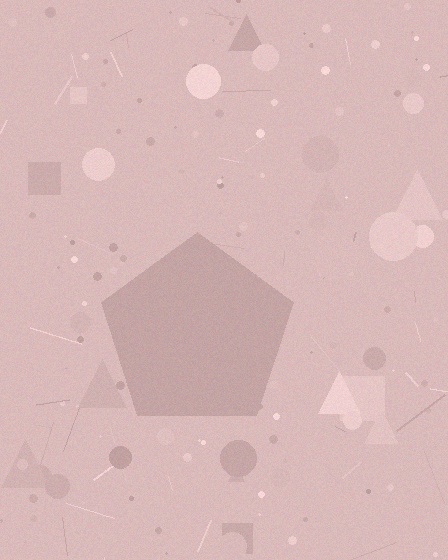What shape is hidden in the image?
A pentagon is hidden in the image.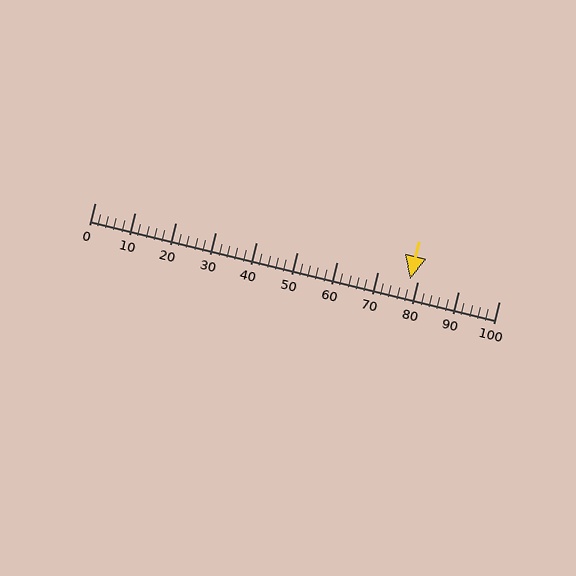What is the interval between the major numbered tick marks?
The major tick marks are spaced 10 units apart.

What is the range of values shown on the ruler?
The ruler shows values from 0 to 100.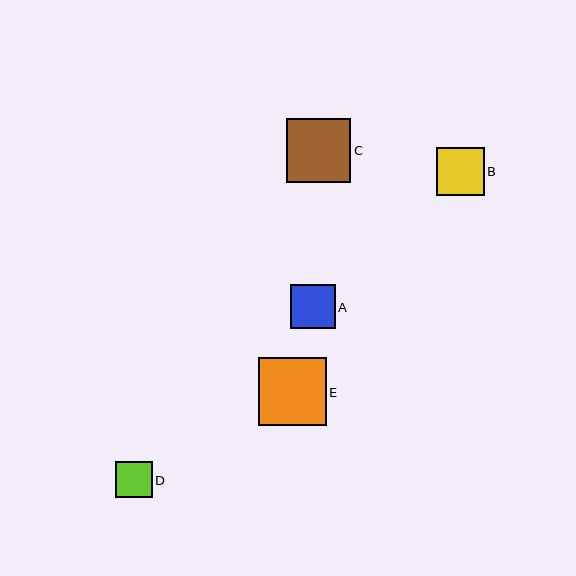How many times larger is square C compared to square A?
Square C is approximately 1.4 times the size of square A.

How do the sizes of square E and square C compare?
Square E and square C are approximately the same size.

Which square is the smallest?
Square D is the smallest with a size of approximately 36 pixels.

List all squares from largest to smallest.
From largest to smallest: E, C, B, A, D.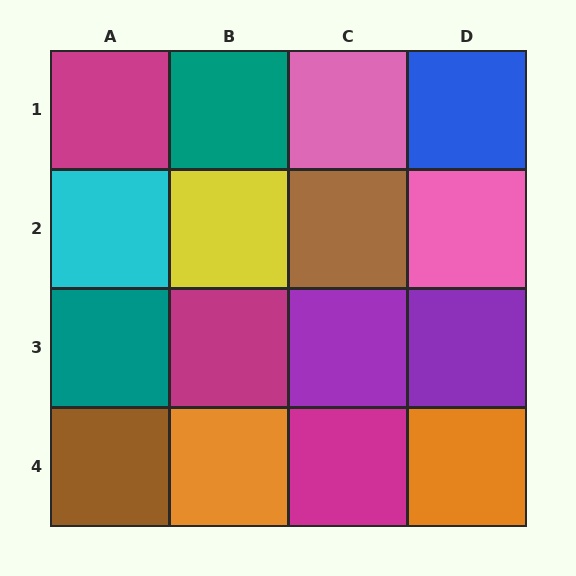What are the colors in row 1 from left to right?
Magenta, teal, pink, blue.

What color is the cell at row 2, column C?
Brown.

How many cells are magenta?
3 cells are magenta.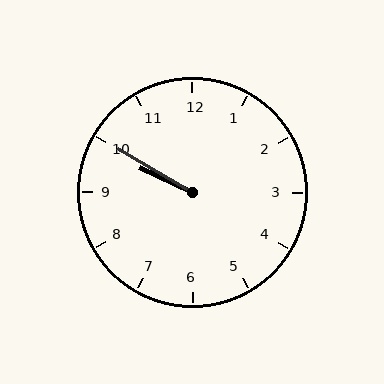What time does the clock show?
9:50.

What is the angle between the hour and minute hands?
Approximately 5 degrees.